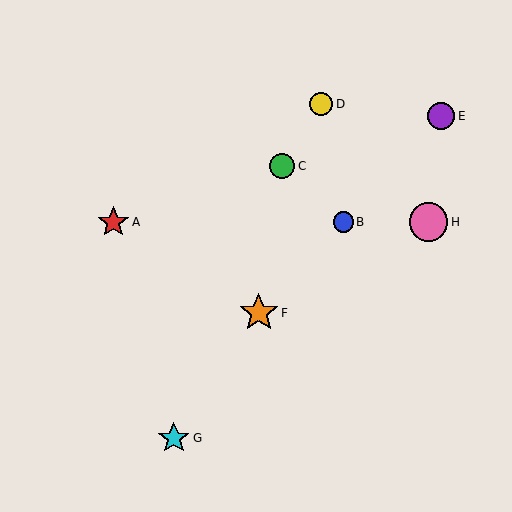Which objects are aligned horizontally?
Objects A, B, H are aligned horizontally.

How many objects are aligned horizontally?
3 objects (A, B, H) are aligned horizontally.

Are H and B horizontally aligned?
Yes, both are at y≈222.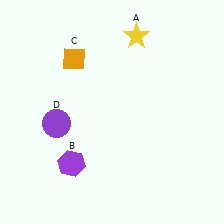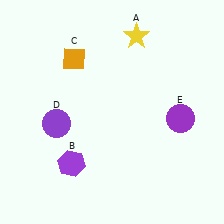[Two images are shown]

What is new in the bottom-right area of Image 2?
A purple circle (E) was added in the bottom-right area of Image 2.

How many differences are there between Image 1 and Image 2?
There is 1 difference between the two images.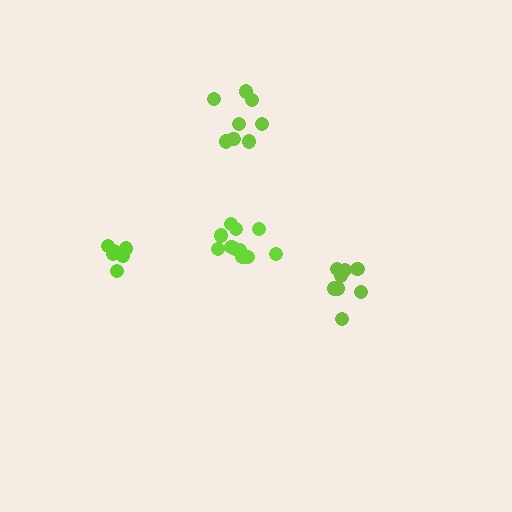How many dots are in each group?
Group 1: 9 dots, Group 2: 8 dots, Group 3: 6 dots, Group 4: 11 dots (34 total).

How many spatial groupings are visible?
There are 4 spatial groupings.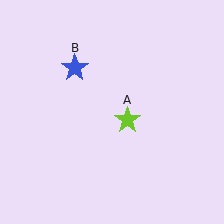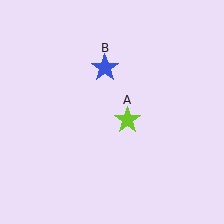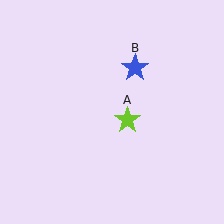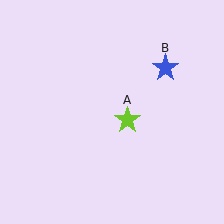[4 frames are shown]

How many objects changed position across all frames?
1 object changed position: blue star (object B).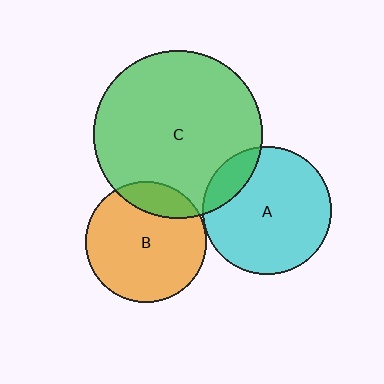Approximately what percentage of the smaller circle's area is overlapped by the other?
Approximately 15%.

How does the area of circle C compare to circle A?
Approximately 1.7 times.